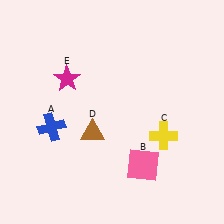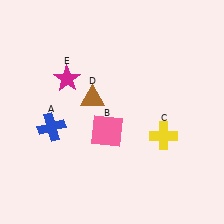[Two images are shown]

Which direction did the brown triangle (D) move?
The brown triangle (D) moved up.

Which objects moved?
The objects that moved are: the pink square (B), the brown triangle (D).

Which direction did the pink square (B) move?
The pink square (B) moved left.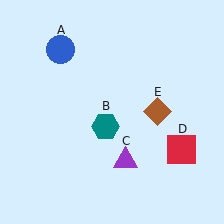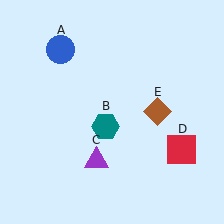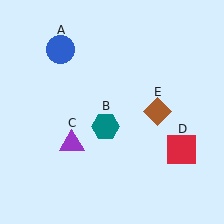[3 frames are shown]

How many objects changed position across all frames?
1 object changed position: purple triangle (object C).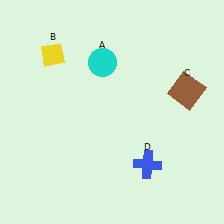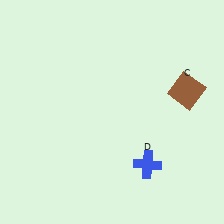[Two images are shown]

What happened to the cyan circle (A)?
The cyan circle (A) was removed in Image 2. It was in the top-left area of Image 1.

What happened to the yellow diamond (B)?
The yellow diamond (B) was removed in Image 2. It was in the top-left area of Image 1.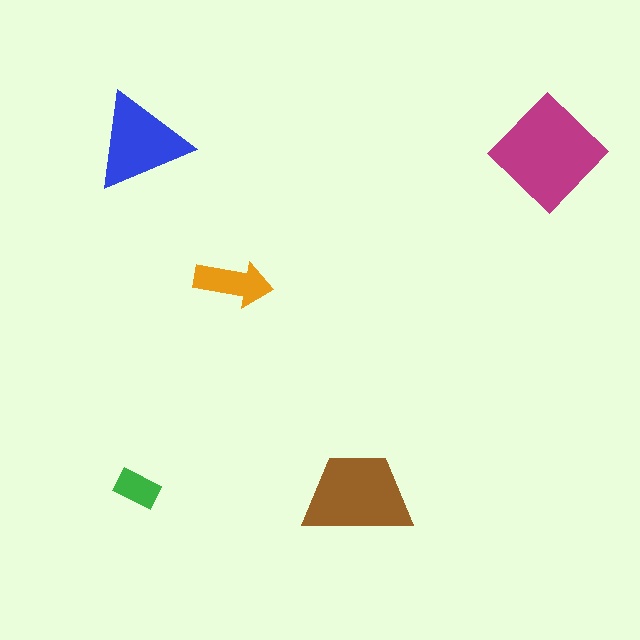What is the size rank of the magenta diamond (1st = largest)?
1st.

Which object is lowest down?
The brown trapezoid is bottommost.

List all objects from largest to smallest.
The magenta diamond, the brown trapezoid, the blue triangle, the orange arrow, the green rectangle.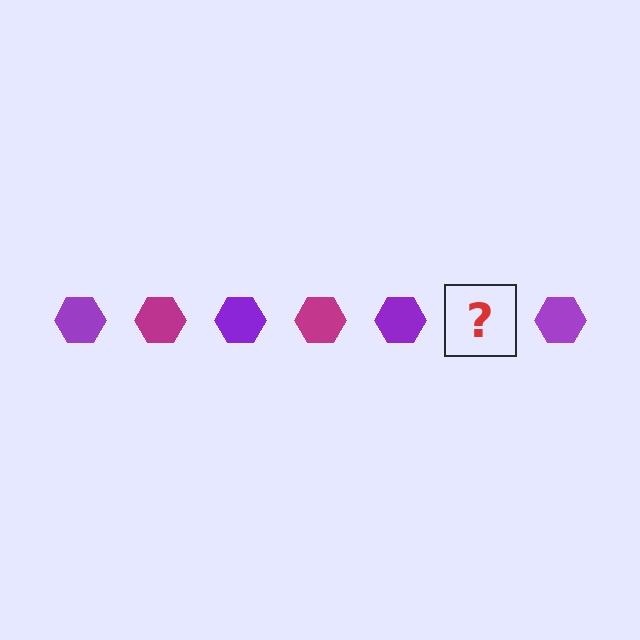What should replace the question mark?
The question mark should be replaced with a magenta hexagon.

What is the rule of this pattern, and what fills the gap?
The rule is that the pattern cycles through purple, magenta hexagons. The gap should be filled with a magenta hexagon.